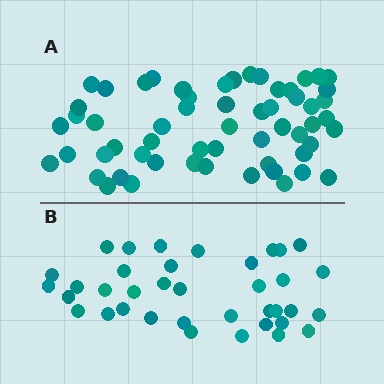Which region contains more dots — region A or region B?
Region A (the top region) has more dots.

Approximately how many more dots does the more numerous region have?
Region A has approximately 20 more dots than region B.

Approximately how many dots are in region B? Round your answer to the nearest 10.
About 40 dots. (The exact count is 37, which rounds to 40.)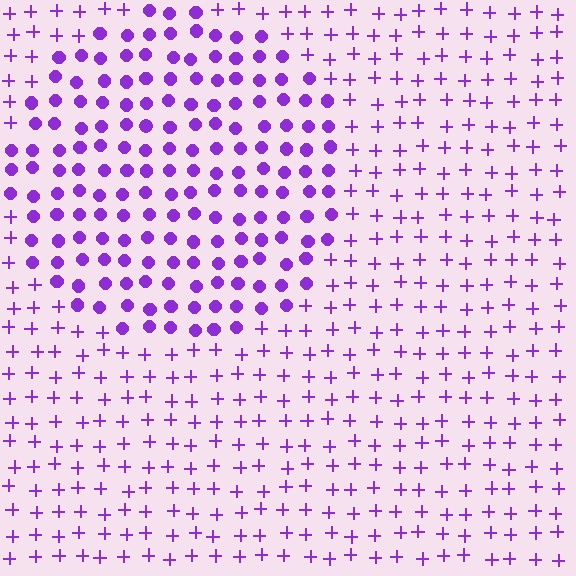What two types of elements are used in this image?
The image uses circles inside the circle region and plus signs outside it.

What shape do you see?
I see a circle.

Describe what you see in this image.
The image is filled with small purple elements arranged in a uniform grid. A circle-shaped region contains circles, while the surrounding area contains plus signs. The boundary is defined purely by the change in element shape.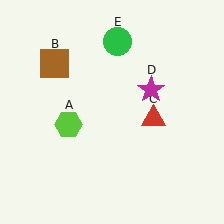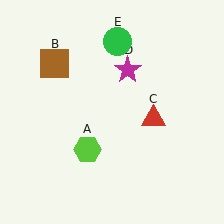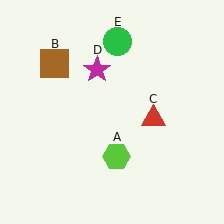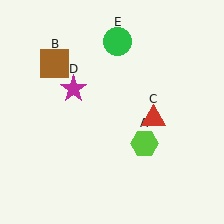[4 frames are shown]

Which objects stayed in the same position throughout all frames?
Brown square (object B) and red triangle (object C) and green circle (object E) remained stationary.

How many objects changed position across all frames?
2 objects changed position: lime hexagon (object A), magenta star (object D).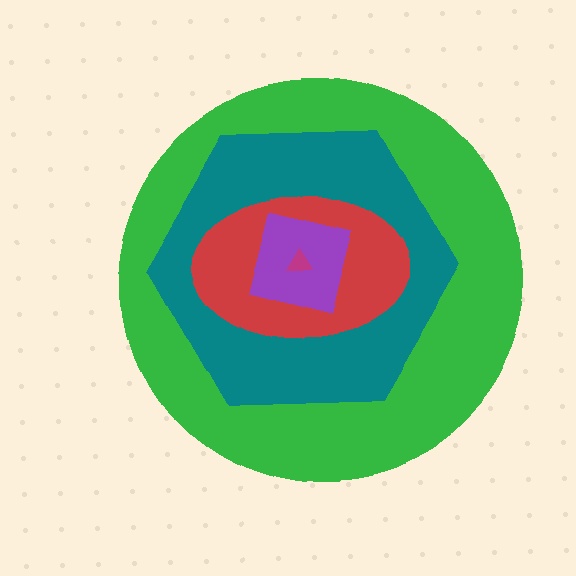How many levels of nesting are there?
5.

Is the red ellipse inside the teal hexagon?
Yes.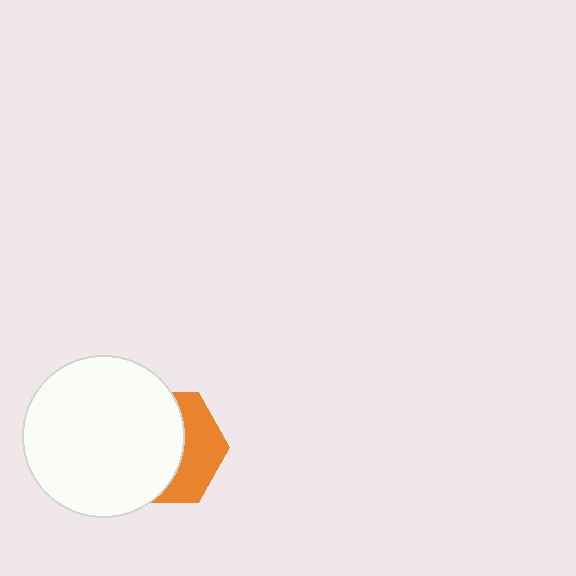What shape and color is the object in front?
The object in front is a white circle.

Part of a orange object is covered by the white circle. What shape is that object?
It is a hexagon.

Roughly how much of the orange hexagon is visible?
A small part of it is visible (roughly 39%).